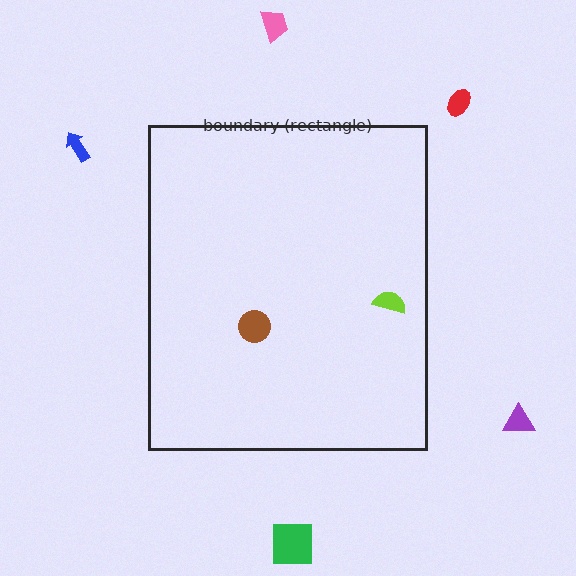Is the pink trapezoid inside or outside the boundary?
Outside.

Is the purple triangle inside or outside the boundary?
Outside.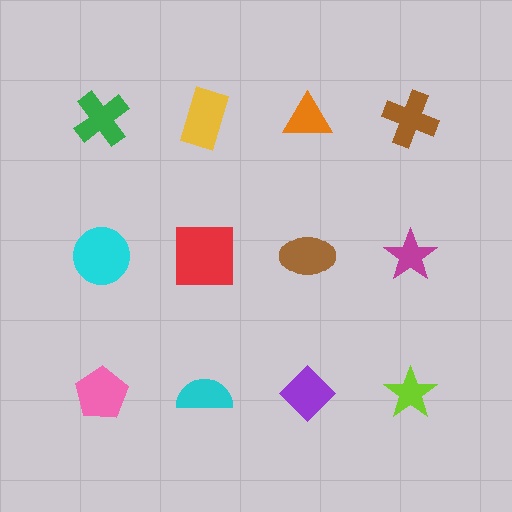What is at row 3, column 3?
A purple diamond.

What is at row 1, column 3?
An orange triangle.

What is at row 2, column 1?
A cyan circle.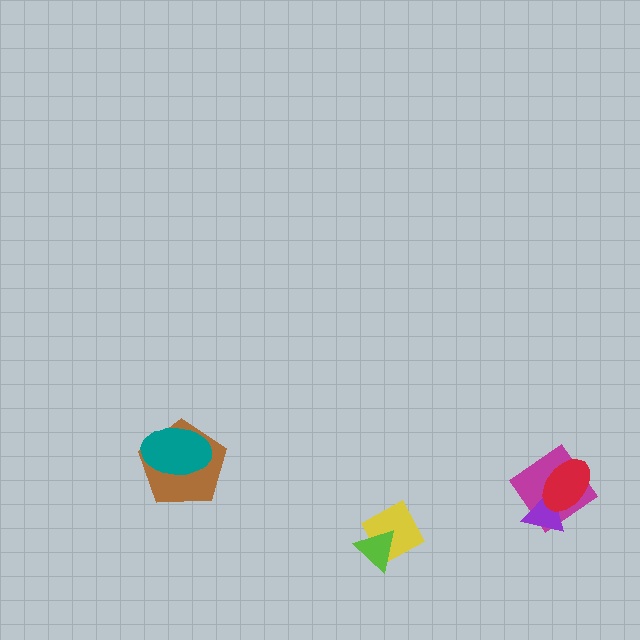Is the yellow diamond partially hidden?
Yes, it is partially covered by another shape.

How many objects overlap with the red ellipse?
2 objects overlap with the red ellipse.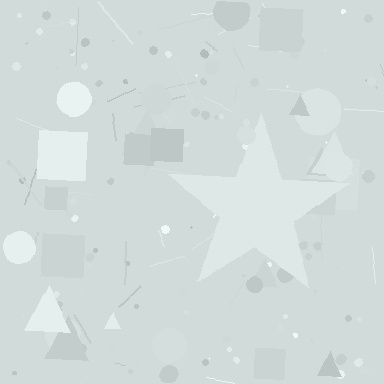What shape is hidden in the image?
A star is hidden in the image.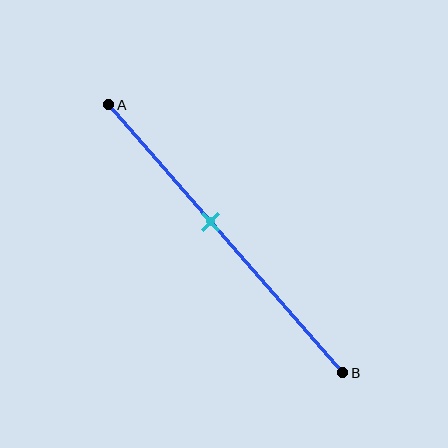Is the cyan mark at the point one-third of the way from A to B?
No, the mark is at about 45% from A, not at the 33% one-third point.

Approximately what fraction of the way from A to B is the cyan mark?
The cyan mark is approximately 45% of the way from A to B.